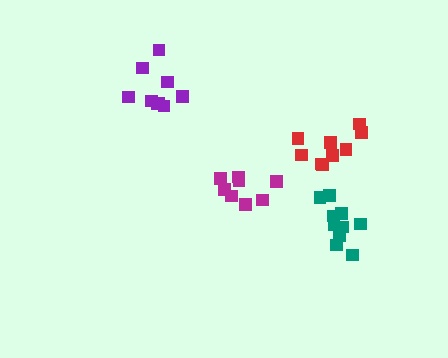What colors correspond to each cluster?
The clusters are colored: magenta, red, teal, purple.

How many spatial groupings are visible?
There are 4 spatial groupings.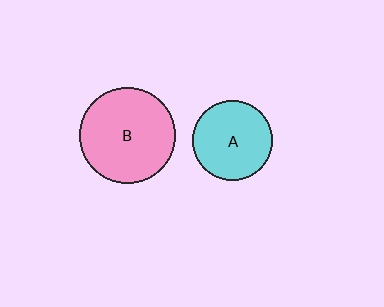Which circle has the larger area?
Circle B (pink).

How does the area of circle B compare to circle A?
Approximately 1.4 times.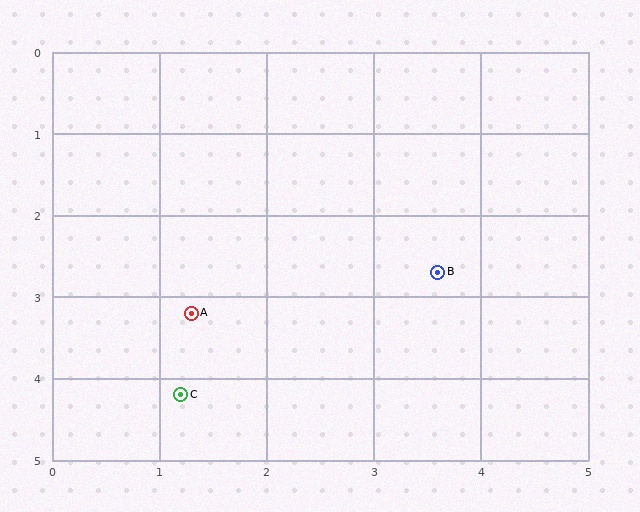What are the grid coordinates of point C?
Point C is at approximately (1.2, 4.2).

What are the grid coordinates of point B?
Point B is at approximately (3.6, 2.7).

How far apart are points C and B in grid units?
Points C and B are about 2.8 grid units apart.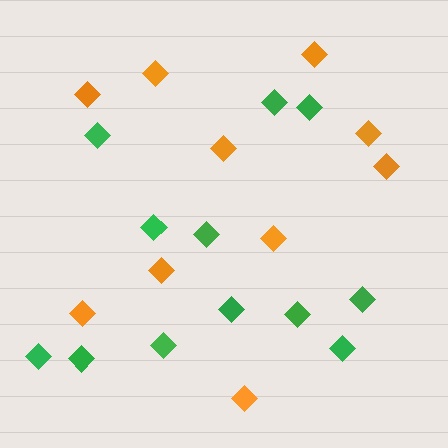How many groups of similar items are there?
There are 2 groups: one group of orange diamonds (10) and one group of green diamonds (12).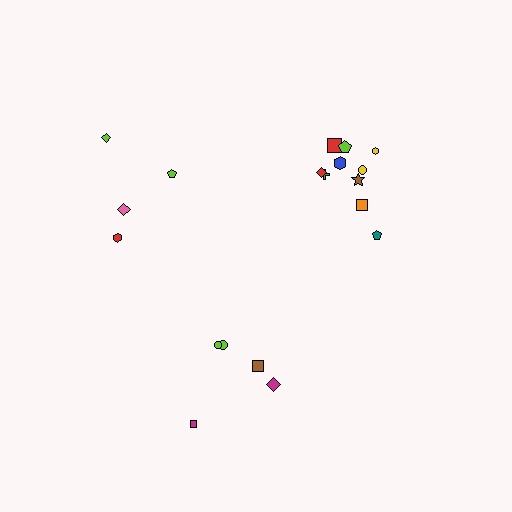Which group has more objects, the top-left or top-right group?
The top-right group.